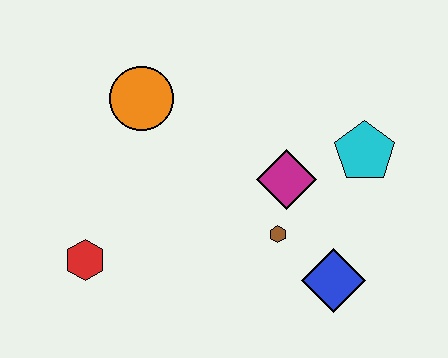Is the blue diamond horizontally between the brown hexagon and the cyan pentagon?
Yes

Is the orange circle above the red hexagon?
Yes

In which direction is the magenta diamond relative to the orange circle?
The magenta diamond is to the right of the orange circle.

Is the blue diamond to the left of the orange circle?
No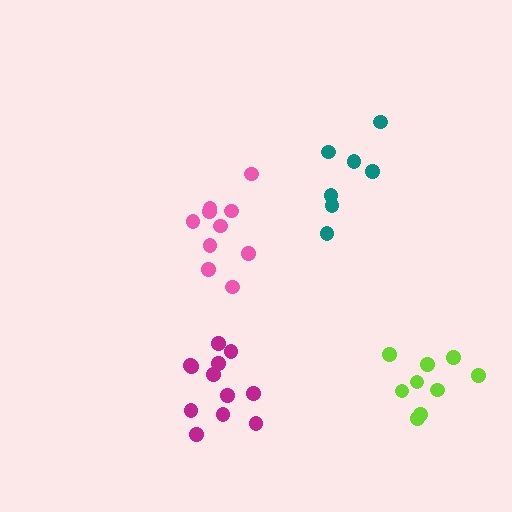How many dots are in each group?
Group 1: 10 dots, Group 2: 9 dots, Group 3: 7 dots, Group 4: 12 dots (38 total).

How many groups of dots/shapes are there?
There are 4 groups.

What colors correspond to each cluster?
The clusters are colored: pink, lime, teal, magenta.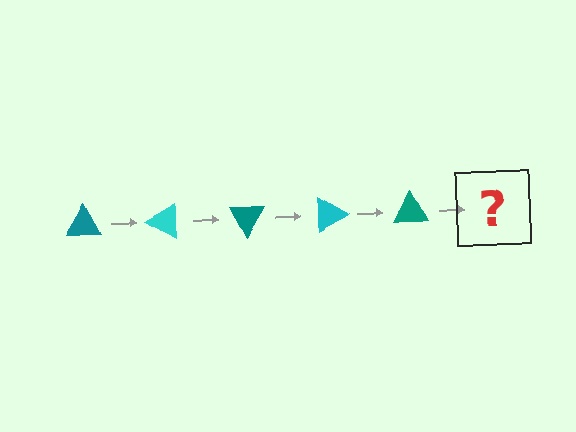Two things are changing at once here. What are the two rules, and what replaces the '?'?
The two rules are that it rotates 30 degrees each step and the color cycles through teal and cyan. The '?' should be a cyan triangle, rotated 150 degrees from the start.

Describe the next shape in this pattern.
It should be a cyan triangle, rotated 150 degrees from the start.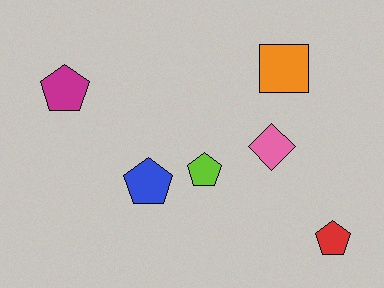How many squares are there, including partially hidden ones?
There is 1 square.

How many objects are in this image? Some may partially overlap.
There are 6 objects.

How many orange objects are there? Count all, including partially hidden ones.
There is 1 orange object.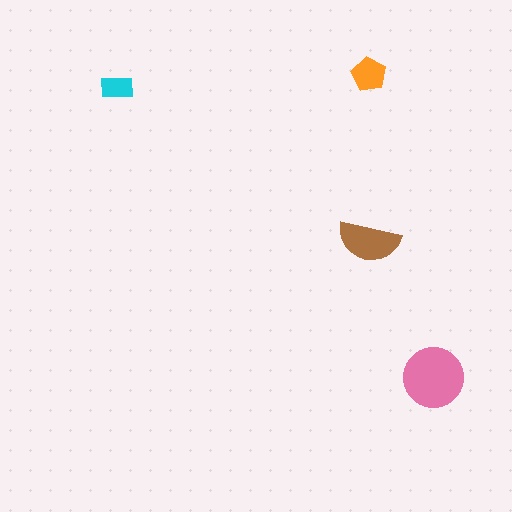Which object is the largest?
The pink circle.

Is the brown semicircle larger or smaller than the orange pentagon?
Larger.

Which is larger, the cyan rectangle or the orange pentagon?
The orange pentagon.